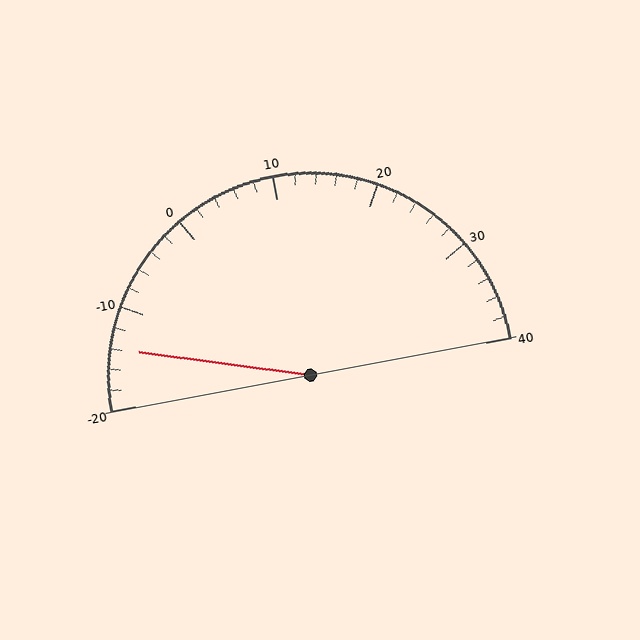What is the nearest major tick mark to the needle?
The nearest major tick mark is -10.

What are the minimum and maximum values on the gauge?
The gauge ranges from -20 to 40.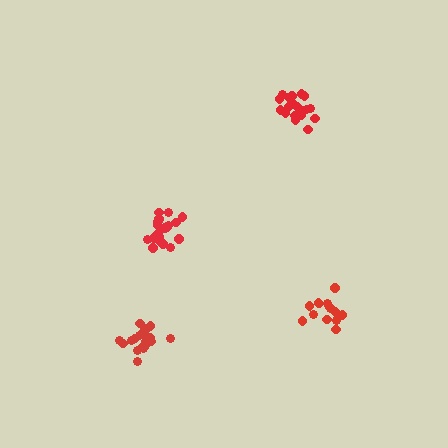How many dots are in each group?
Group 1: 15 dots, Group 2: 19 dots, Group 3: 19 dots, Group 4: 20 dots (73 total).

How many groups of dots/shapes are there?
There are 4 groups.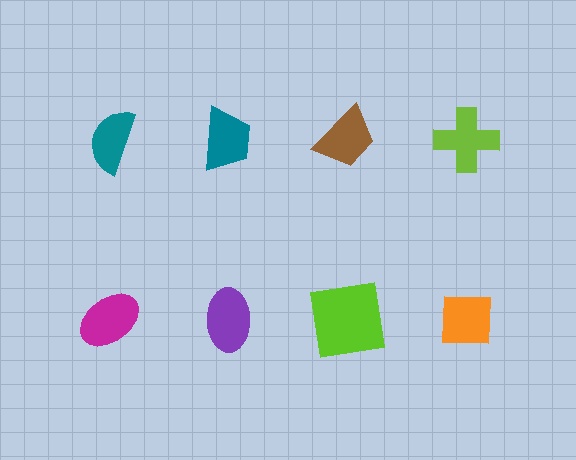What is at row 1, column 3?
A brown trapezoid.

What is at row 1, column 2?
A teal trapezoid.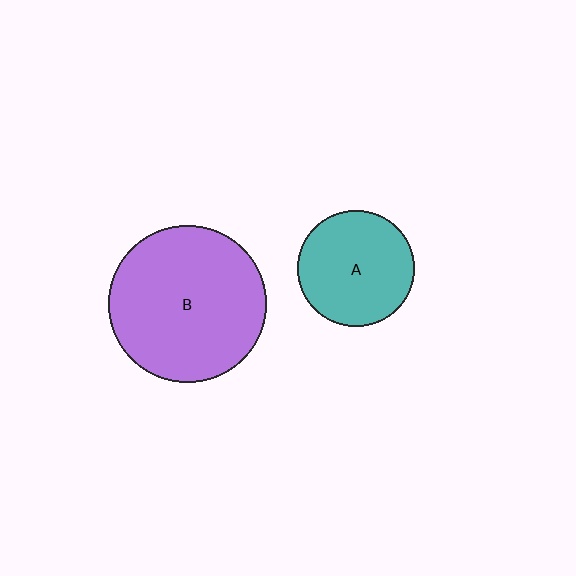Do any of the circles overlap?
No, none of the circles overlap.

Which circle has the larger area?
Circle B (purple).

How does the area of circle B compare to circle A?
Approximately 1.8 times.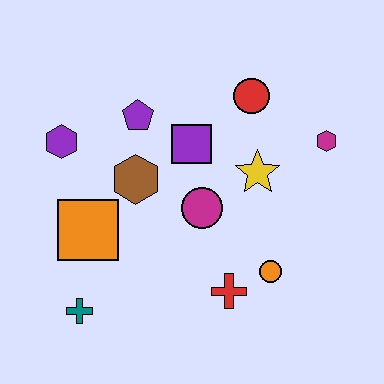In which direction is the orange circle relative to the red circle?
The orange circle is below the red circle.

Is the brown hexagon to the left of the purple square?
Yes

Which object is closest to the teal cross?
The orange square is closest to the teal cross.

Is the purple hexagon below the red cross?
No